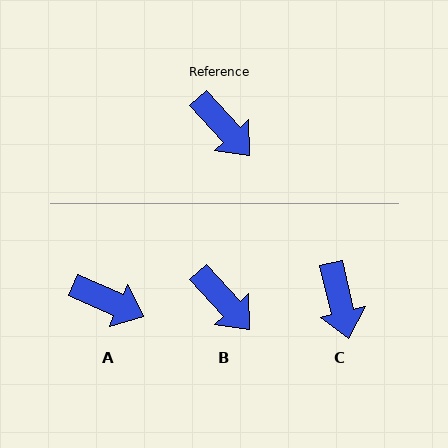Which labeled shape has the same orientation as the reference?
B.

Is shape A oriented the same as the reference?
No, it is off by about 24 degrees.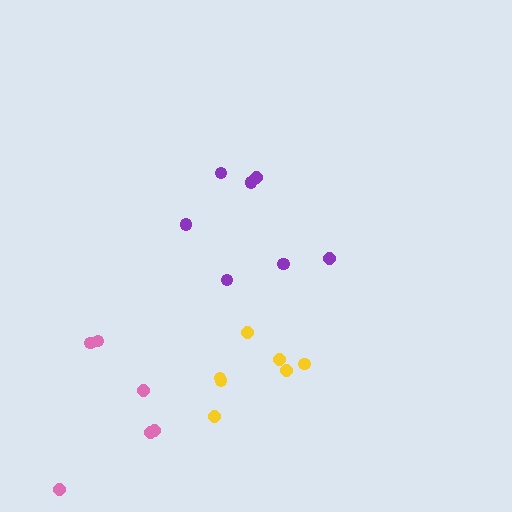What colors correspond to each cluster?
The clusters are colored: pink, purple, yellow.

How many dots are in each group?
Group 1: 6 dots, Group 2: 7 dots, Group 3: 7 dots (20 total).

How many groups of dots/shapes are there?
There are 3 groups.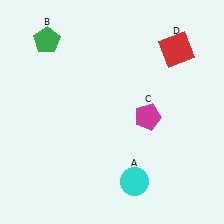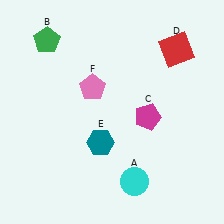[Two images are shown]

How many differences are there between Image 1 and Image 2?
There are 2 differences between the two images.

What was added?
A teal hexagon (E), a pink pentagon (F) were added in Image 2.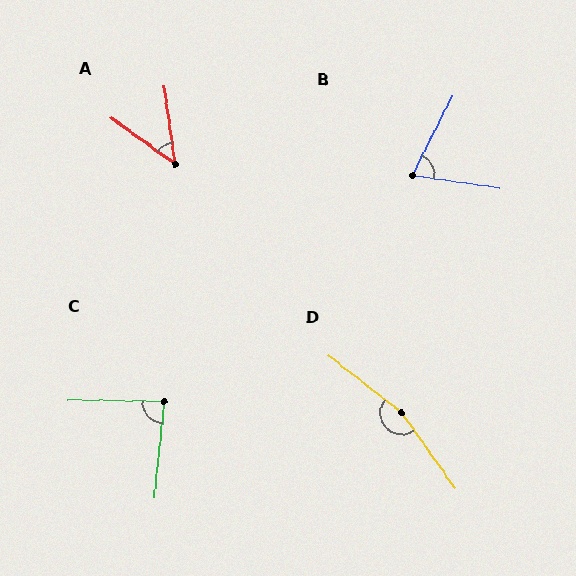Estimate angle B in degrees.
Approximately 71 degrees.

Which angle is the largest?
D, at approximately 163 degrees.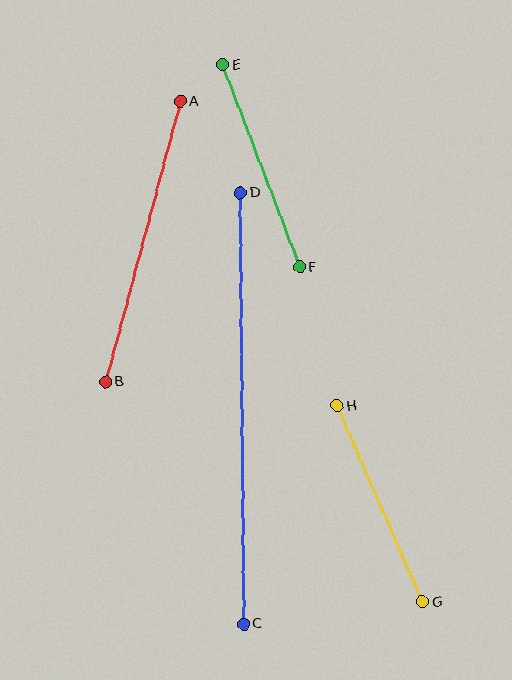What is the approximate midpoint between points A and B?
The midpoint is at approximately (143, 242) pixels.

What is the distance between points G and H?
The distance is approximately 213 pixels.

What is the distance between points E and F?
The distance is approximately 216 pixels.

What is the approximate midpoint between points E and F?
The midpoint is at approximately (261, 166) pixels.